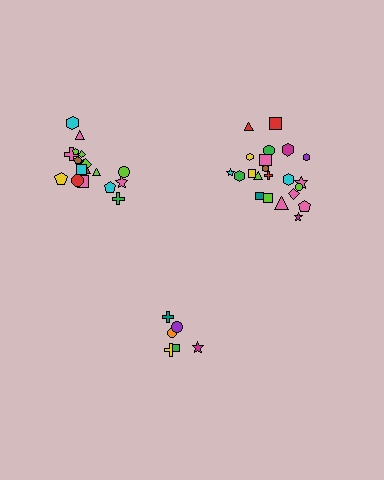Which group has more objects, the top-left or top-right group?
The top-right group.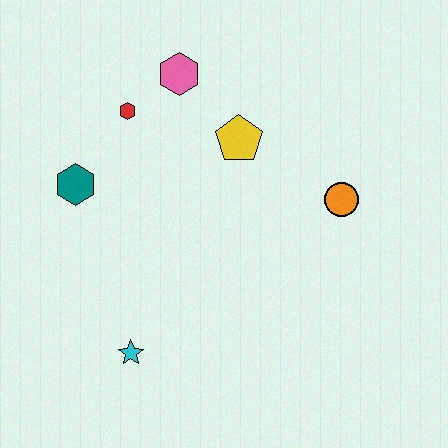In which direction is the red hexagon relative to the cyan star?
The red hexagon is above the cyan star.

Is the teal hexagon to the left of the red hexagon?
Yes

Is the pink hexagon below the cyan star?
No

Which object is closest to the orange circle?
The yellow pentagon is closest to the orange circle.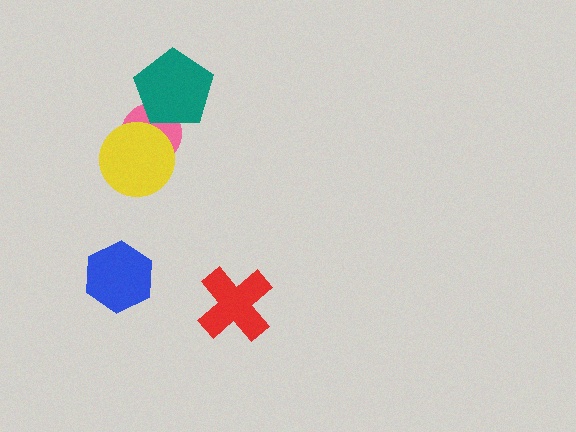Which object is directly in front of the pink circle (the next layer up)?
The yellow circle is directly in front of the pink circle.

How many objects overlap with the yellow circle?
1 object overlaps with the yellow circle.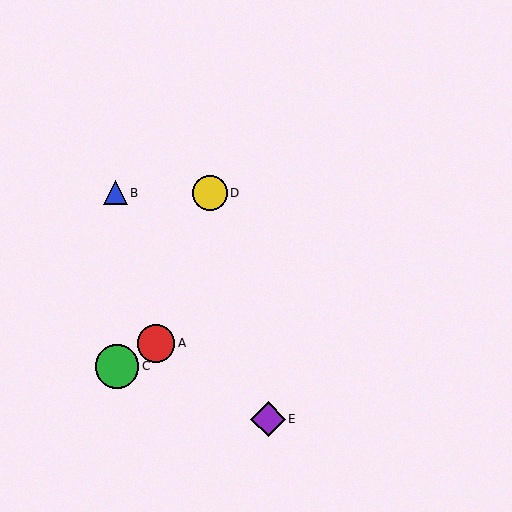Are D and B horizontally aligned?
Yes, both are at y≈193.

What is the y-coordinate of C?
Object C is at y≈366.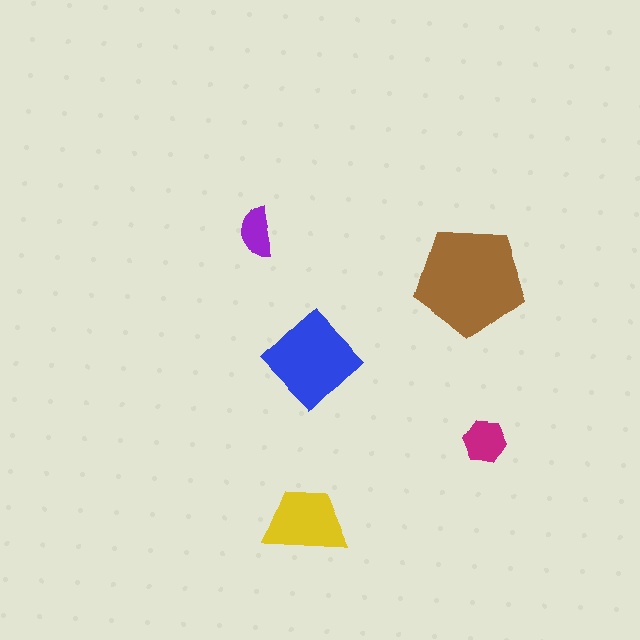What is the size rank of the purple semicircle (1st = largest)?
5th.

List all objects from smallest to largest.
The purple semicircle, the magenta hexagon, the yellow trapezoid, the blue diamond, the brown pentagon.